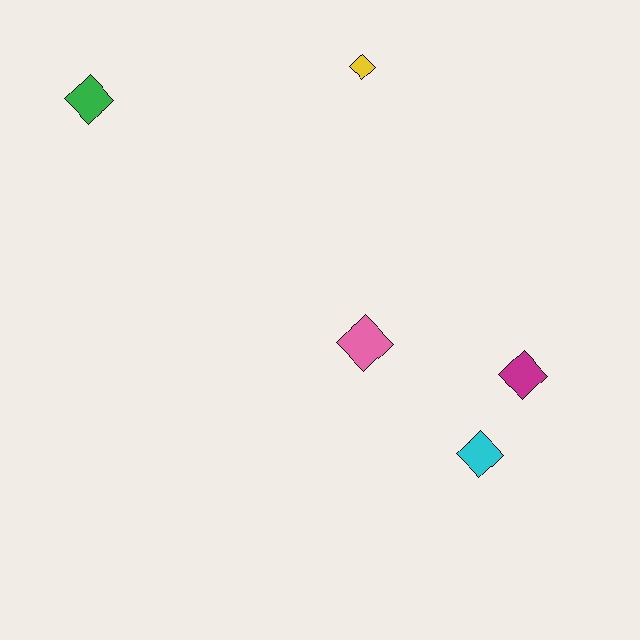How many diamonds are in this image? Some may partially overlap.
There are 5 diamonds.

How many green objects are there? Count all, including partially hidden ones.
There is 1 green object.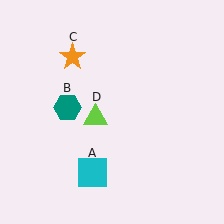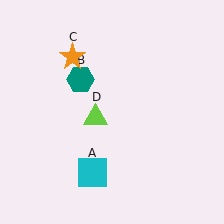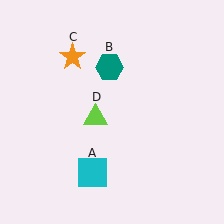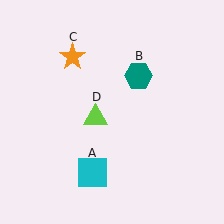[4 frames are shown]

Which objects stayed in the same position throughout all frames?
Cyan square (object A) and orange star (object C) and lime triangle (object D) remained stationary.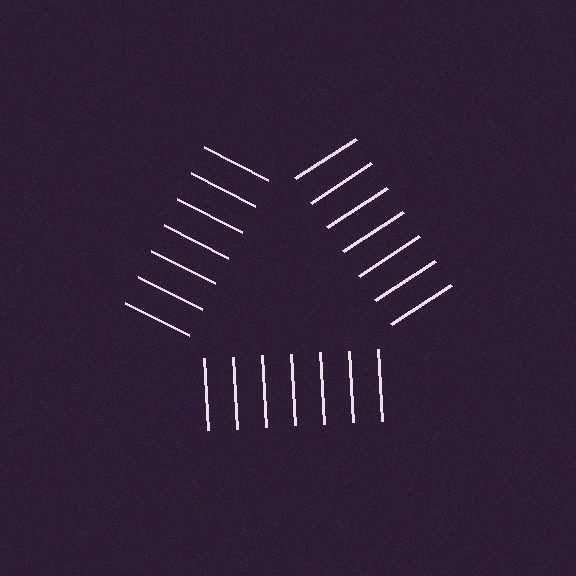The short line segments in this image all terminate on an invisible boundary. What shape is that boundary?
An illusory triangle — the line segments terminate on its edges but no continuous stroke is drawn.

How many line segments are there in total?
21 — 7 along each of the 3 edges.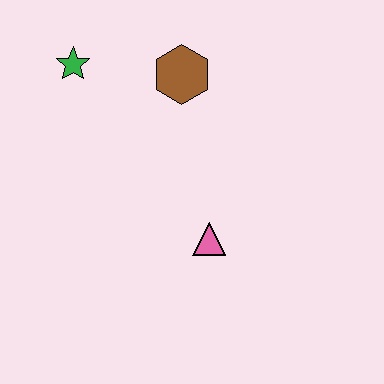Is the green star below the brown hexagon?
No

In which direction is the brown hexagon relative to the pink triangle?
The brown hexagon is above the pink triangle.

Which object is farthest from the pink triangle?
The green star is farthest from the pink triangle.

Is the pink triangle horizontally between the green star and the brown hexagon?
No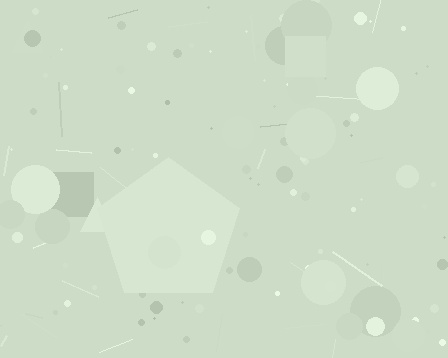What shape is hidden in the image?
A pentagon is hidden in the image.